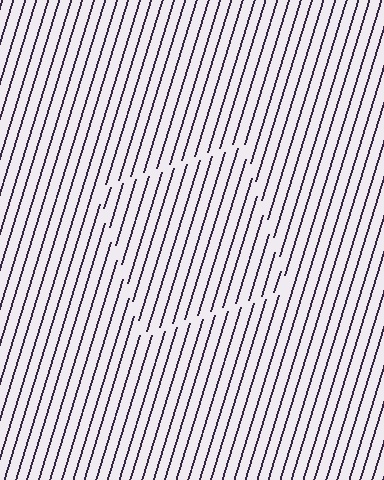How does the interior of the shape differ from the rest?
The interior of the shape contains the same grating, shifted by half a period — the contour is defined by the phase discontinuity where line-ends from the inner and outer gratings abut.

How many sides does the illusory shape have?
4 sides — the line-ends trace a square.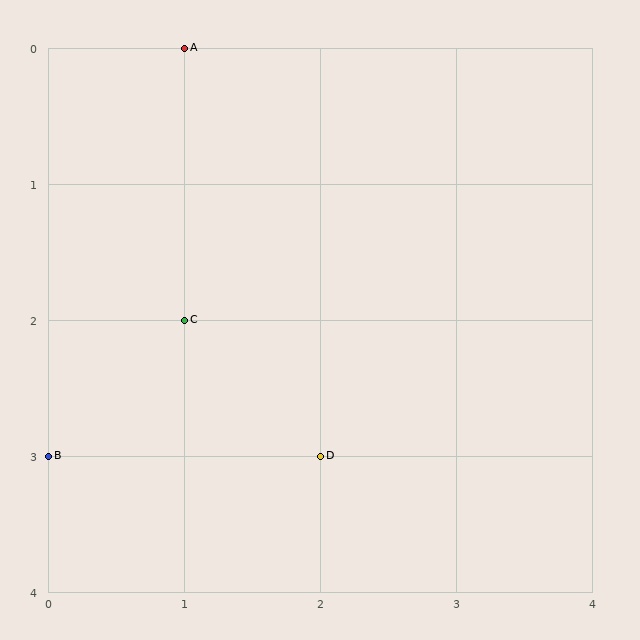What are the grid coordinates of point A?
Point A is at grid coordinates (1, 0).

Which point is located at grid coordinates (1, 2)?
Point C is at (1, 2).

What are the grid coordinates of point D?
Point D is at grid coordinates (2, 3).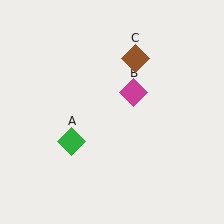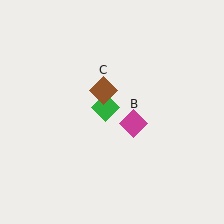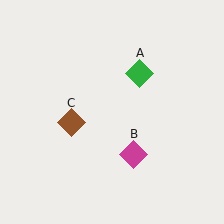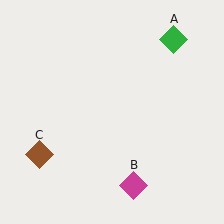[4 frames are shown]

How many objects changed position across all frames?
3 objects changed position: green diamond (object A), magenta diamond (object B), brown diamond (object C).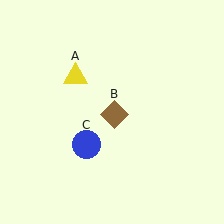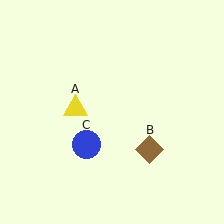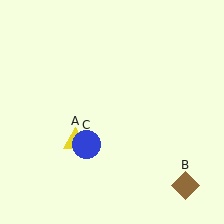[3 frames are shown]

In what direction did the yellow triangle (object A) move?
The yellow triangle (object A) moved down.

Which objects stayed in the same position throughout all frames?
Blue circle (object C) remained stationary.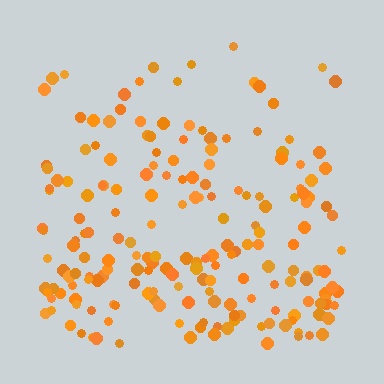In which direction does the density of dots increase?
From top to bottom, with the bottom side densest.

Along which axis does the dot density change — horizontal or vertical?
Vertical.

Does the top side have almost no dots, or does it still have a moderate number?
Still a moderate number, just noticeably fewer than the bottom.